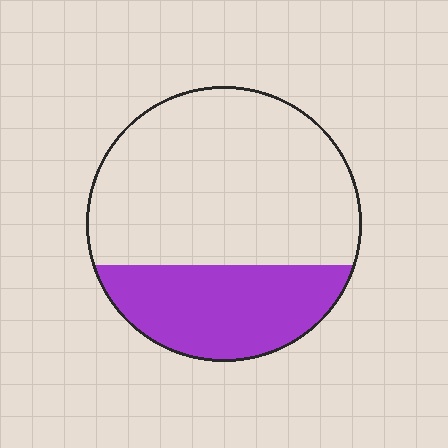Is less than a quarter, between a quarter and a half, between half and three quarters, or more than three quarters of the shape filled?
Between a quarter and a half.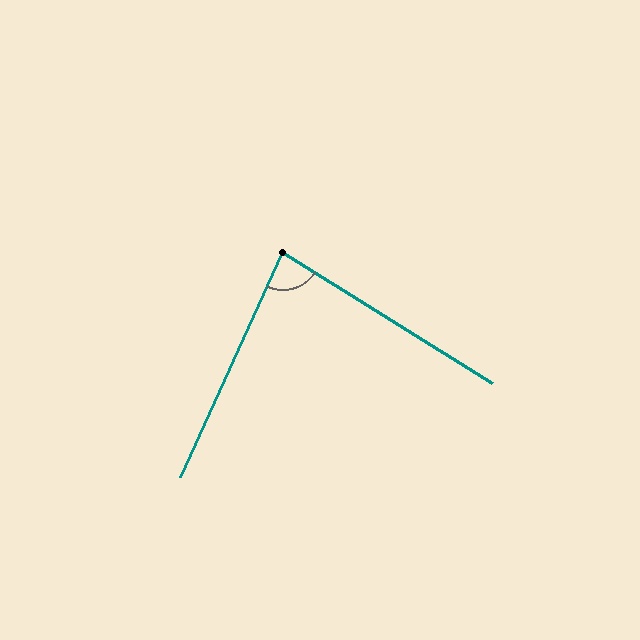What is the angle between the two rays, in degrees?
Approximately 82 degrees.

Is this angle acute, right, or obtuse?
It is acute.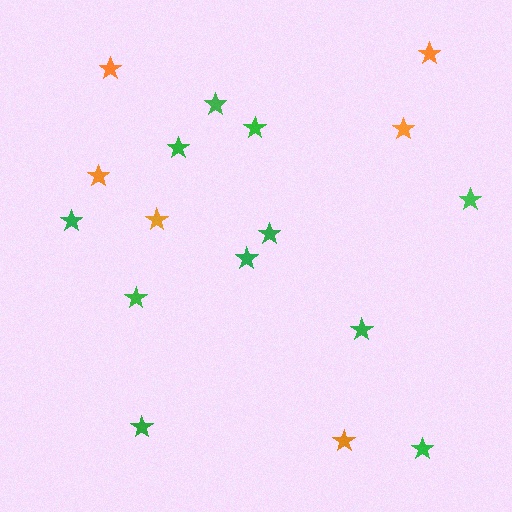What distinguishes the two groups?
There are 2 groups: one group of green stars (11) and one group of orange stars (6).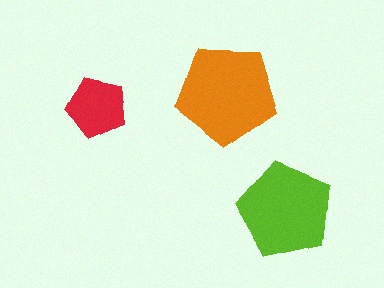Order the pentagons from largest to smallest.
the orange one, the lime one, the red one.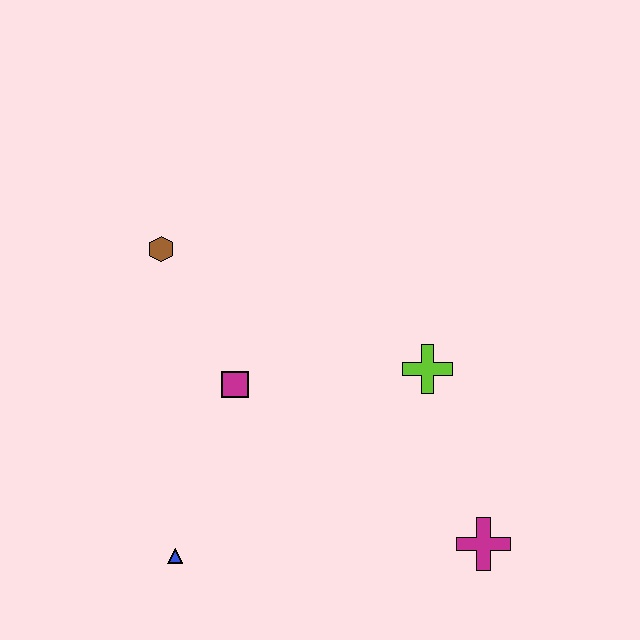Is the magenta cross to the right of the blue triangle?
Yes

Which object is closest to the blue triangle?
The magenta square is closest to the blue triangle.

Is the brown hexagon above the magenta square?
Yes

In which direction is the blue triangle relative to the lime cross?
The blue triangle is to the left of the lime cross.